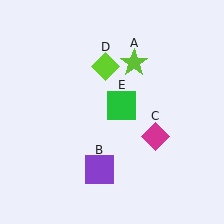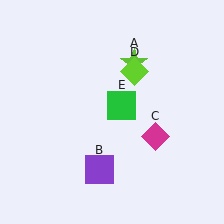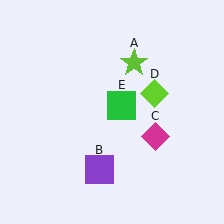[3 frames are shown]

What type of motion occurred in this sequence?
The lime diamond (object D) rotated clockwise around the center of the scene.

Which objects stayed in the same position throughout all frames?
Lime star (object A) and purple square (object B) and magenta diamond (object C) and green square (object E) remained stationary.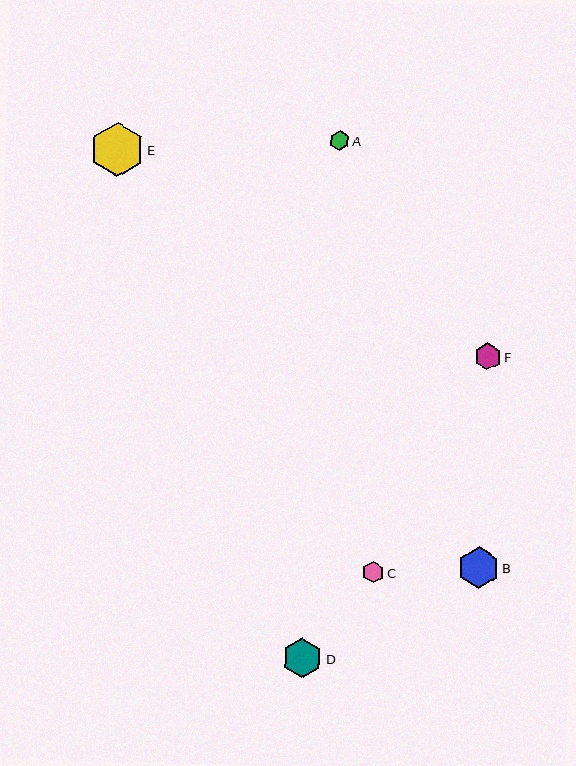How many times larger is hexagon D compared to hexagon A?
Hexagon D is approximately 2.0 times the size of hexagon A.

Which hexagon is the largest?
Hexagon E is the largest with a size of approximately 54 pixels.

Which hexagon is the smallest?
Hexagon A is the smallest with a size of approximately 20 pixels.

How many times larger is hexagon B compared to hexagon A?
Hexagon B is approximately 2.0 times the size of hexagon A.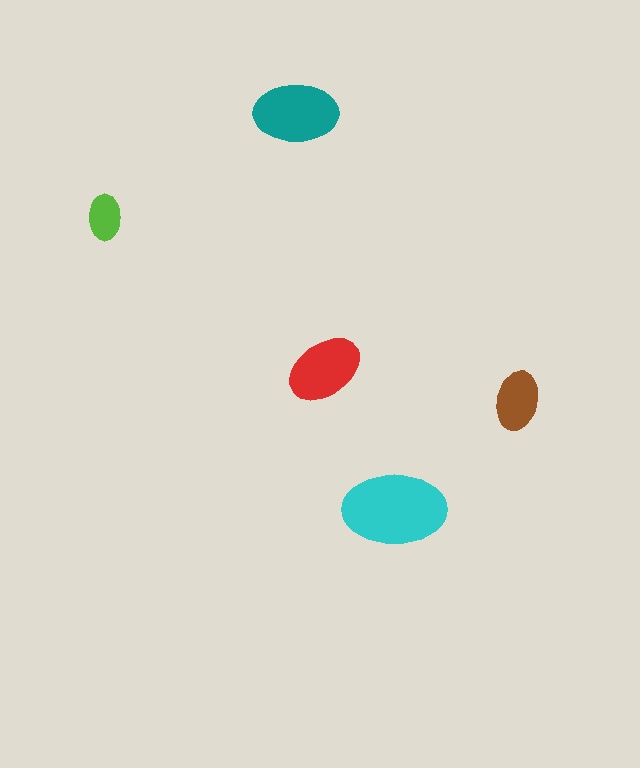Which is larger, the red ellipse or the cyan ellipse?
The cyan one.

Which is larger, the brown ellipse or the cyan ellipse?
The cyan one.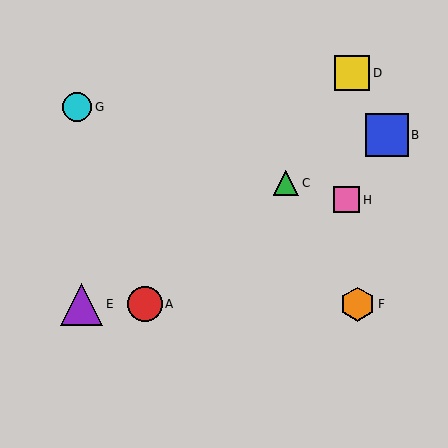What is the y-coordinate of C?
Object C is at y≈183.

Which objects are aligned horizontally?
Objects A, E, F are aligned horizontally.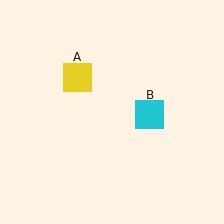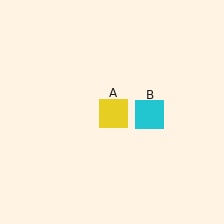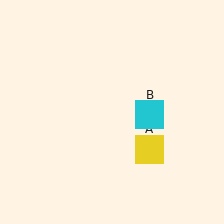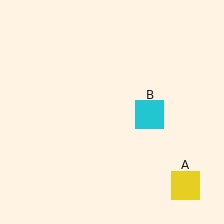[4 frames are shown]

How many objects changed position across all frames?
1 object changed position: yellow square (object A).